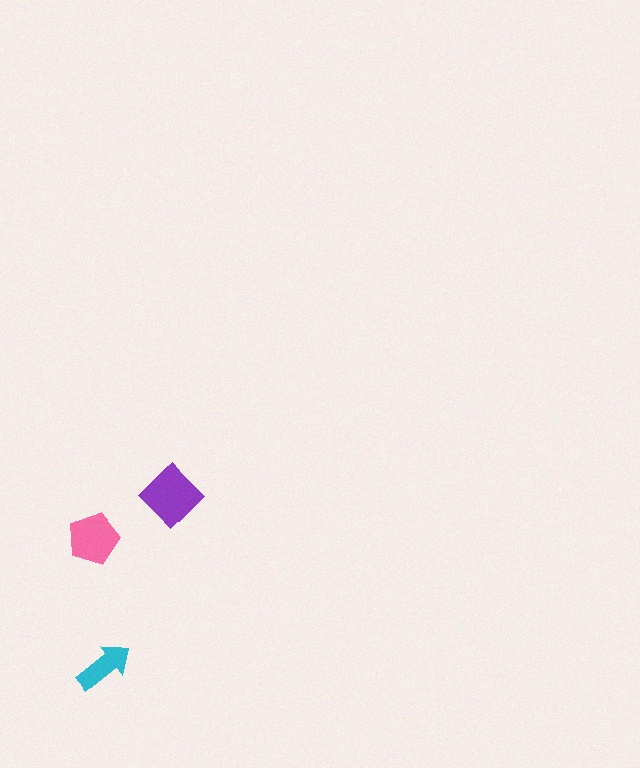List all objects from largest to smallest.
The purple diamond, the pink pentagon, the cyan arrow.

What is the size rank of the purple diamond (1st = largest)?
1st.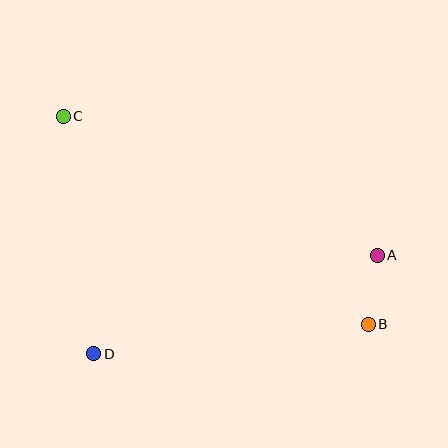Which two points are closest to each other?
Points A and B are closest to each other.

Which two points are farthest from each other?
Points B and C are farthest from each other.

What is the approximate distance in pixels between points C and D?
The distance between C and D is approximately 240 pixels.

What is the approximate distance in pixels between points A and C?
The distance between A and C is approximately 343 pixels.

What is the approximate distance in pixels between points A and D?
The distance between A and D is approximately 300 pixels.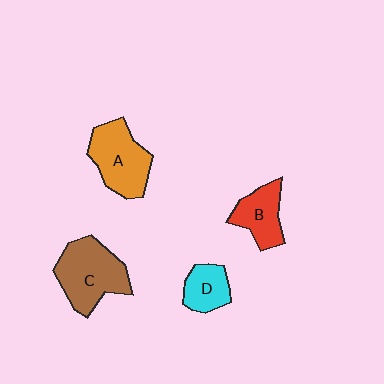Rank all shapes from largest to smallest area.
From largest to smallest: C (brown), A (orange), B (red), D (cyan).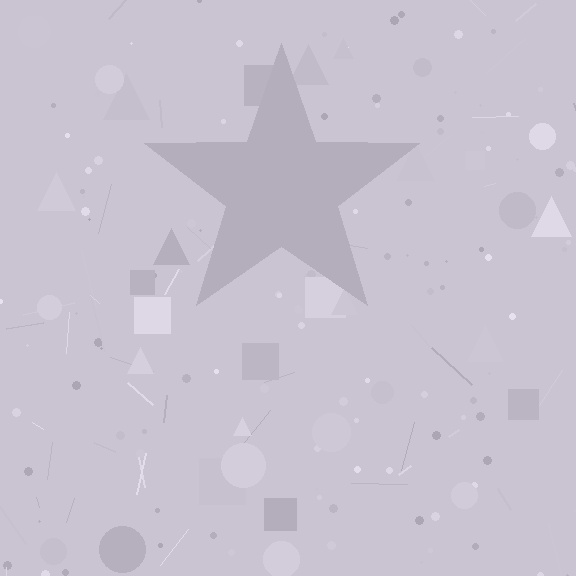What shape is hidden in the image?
A star is hidden in the image.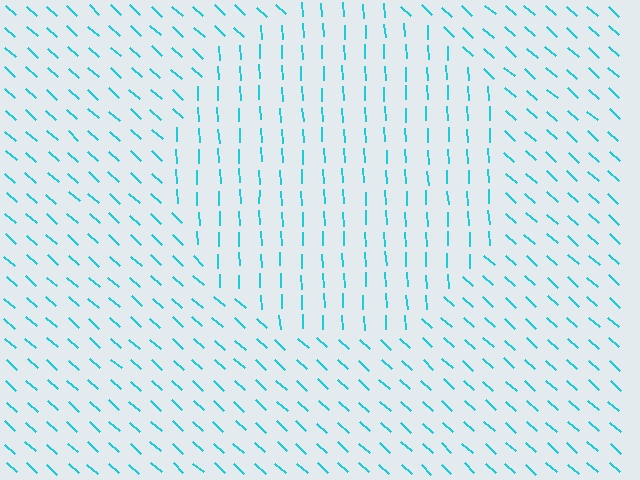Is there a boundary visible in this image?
Yes, there is a texture boundary formed by a change in line orientation.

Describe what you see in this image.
The image is filled with small cyan line segments. A circle region in the image has lines oriented differently from the surrounding lines, creating a visible texture boundary.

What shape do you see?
I see a circle.